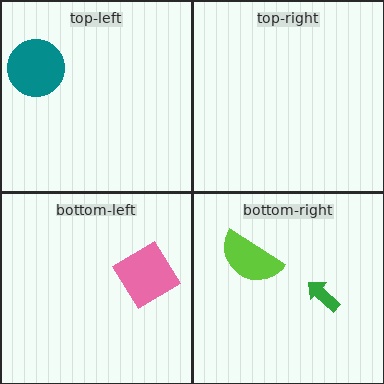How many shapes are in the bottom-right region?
2.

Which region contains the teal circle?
The top-left region.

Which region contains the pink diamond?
The bottom-left region.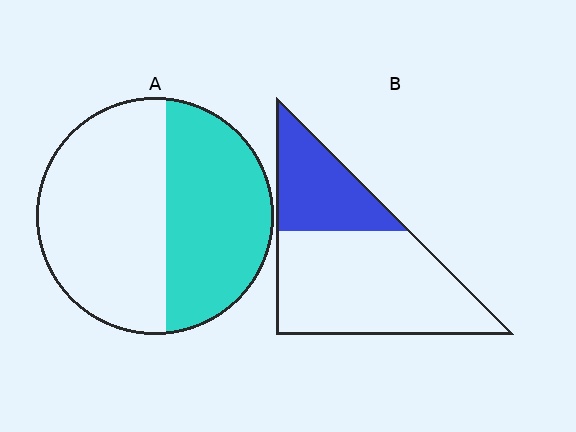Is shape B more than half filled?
No.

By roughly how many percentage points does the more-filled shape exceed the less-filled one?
By roughly 10 percentage points (A over B).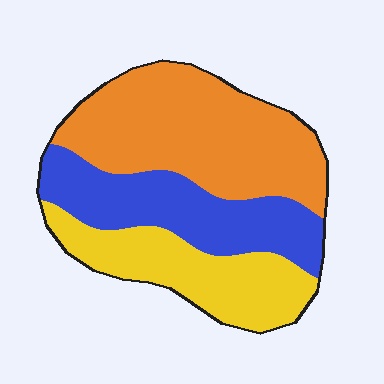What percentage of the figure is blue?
Blue covers about 30% of the figure.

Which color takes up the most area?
Orange, at roughly 45%.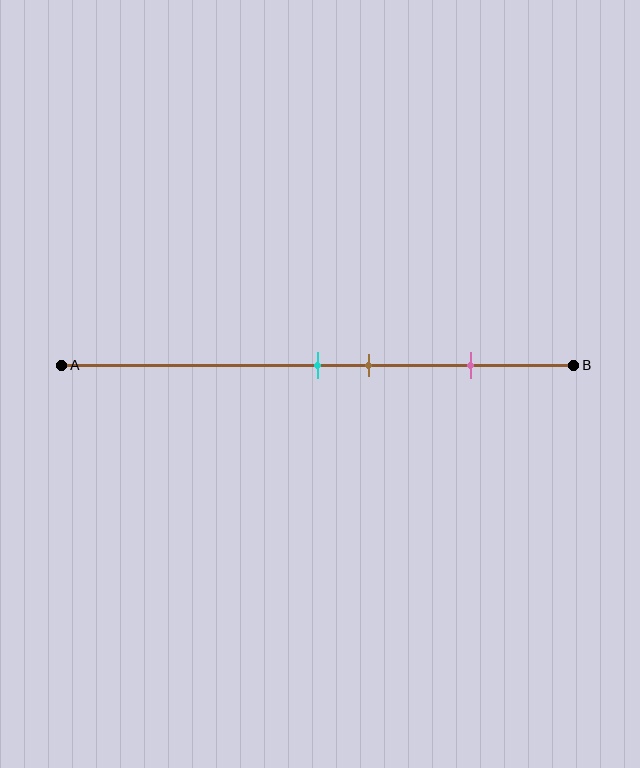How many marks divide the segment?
There are 3 marks dividing the segment.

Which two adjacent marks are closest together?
The cyan and brown marks are the closest adjacent pair.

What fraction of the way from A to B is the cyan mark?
The cyan mark is approximately 50% (0.5) of the way from A to B.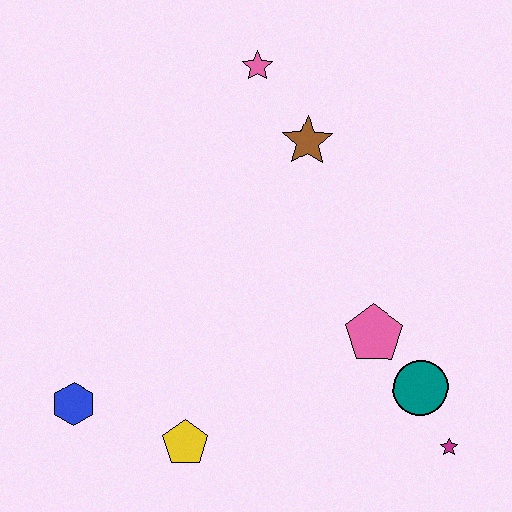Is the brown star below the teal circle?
No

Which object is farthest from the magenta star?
The pink star is farthest from the magenta star.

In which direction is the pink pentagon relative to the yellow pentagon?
The pink pentagon is to the right of the yellow pentagon.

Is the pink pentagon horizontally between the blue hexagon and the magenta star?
Yes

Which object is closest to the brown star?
The pink star is closest to the brown star.